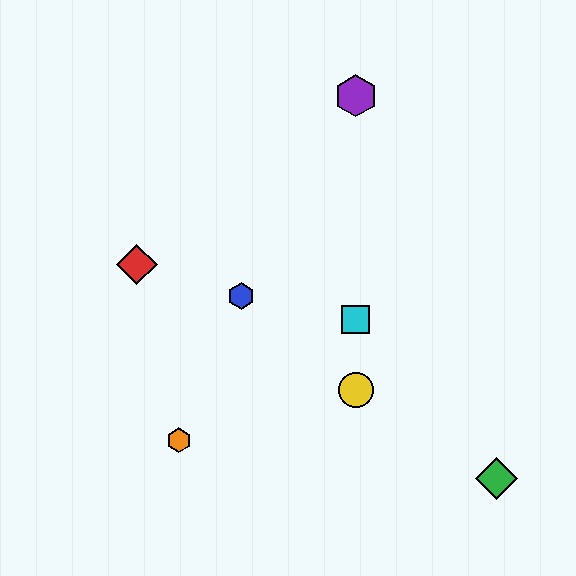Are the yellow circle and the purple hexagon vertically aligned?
Yes, both are at x≈356.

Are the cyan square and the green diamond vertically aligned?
No, the cyan square is at x≈356 and the green diamond is at x≈497.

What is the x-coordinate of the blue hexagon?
The blue hexagon is at x≈241.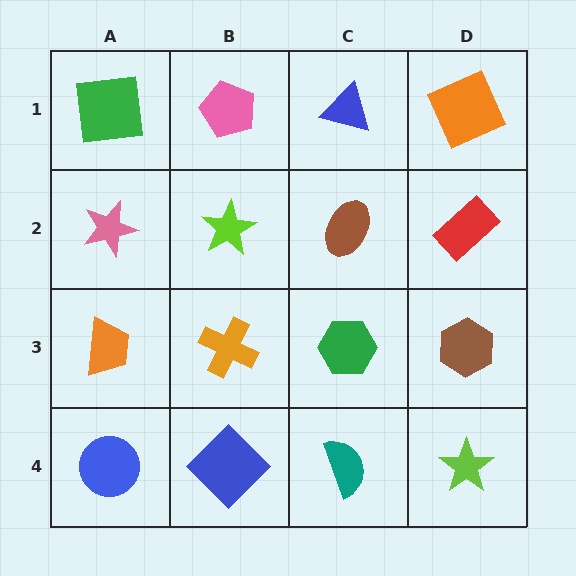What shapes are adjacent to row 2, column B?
A pink pentagon (row 1, column B), an orange cross (row 3, column B), a pink star (row 2, column A), a brown ellipse (row 2, column C).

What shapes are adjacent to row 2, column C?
A blue triangle (row 1, column C), a green hexagon (row 3, column C), a lime star (row 2, column B), a red rectangle (row 2, column D).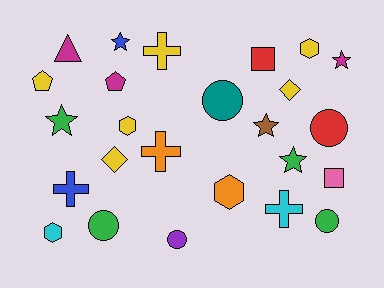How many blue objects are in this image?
There are 2 blue objects.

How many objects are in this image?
There are 25 objects.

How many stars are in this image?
There are 5 stars.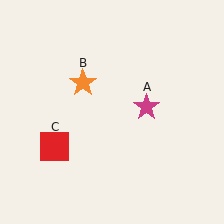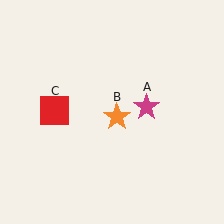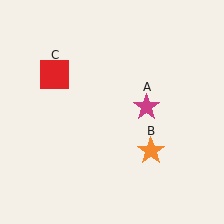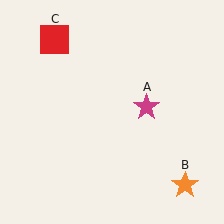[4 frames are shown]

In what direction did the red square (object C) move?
The red square (object C) moved up.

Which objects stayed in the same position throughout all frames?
Magenta star (object A) remained stationary.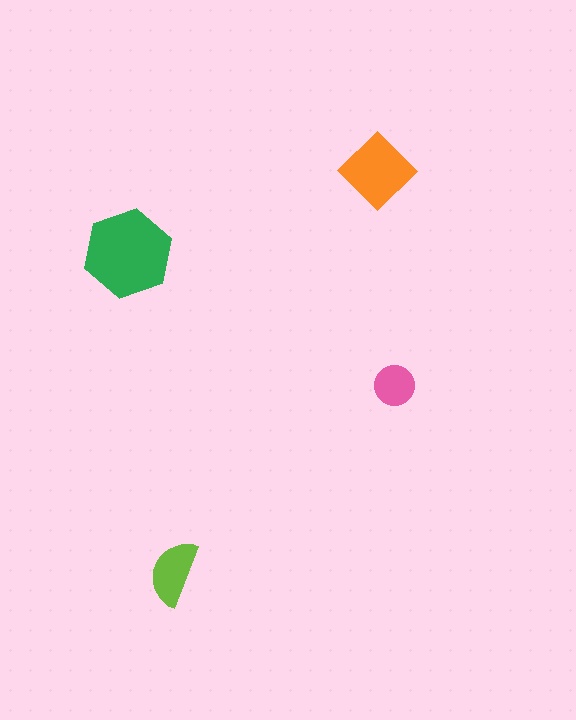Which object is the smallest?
The pink circle.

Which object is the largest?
The green hexagon.